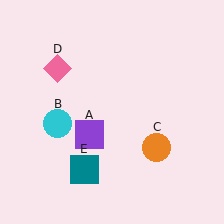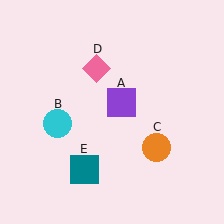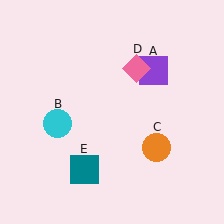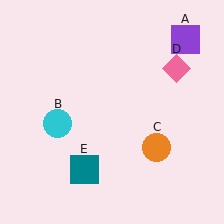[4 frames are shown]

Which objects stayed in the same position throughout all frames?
Cyan circle (object B) and orange circle (object C) and teal square (object E) remained stationary.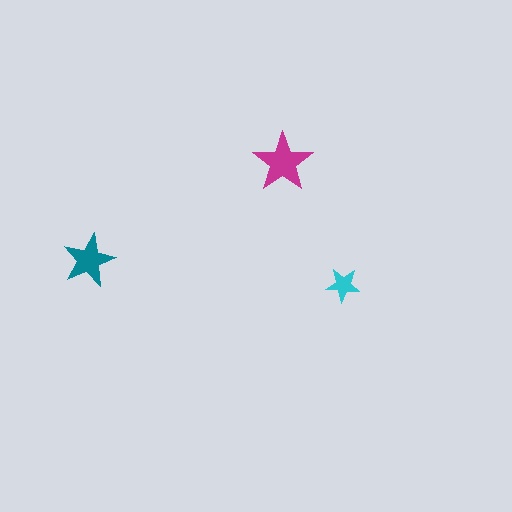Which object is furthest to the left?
The teal star is leftmost.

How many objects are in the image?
There are 3 objects in the image.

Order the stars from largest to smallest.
the magenta one, the teal one, the cyan one.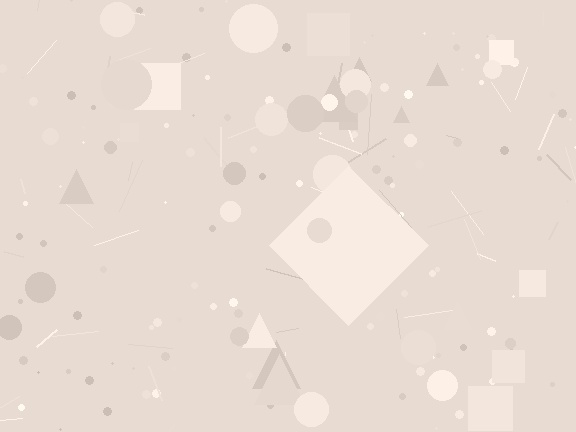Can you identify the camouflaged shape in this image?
The camouflaged shape is a diamond.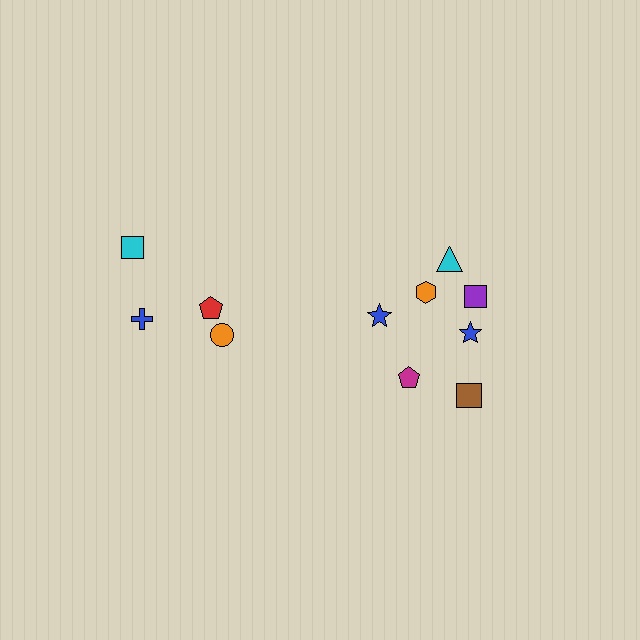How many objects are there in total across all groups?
There are 11 objects.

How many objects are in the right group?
There are 7 objects.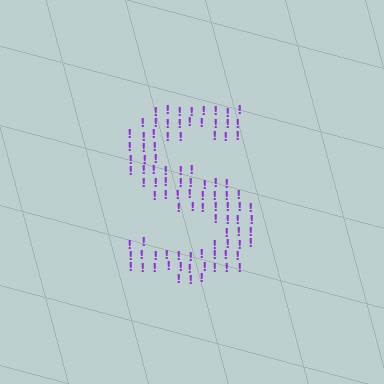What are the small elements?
The small elements are exclamation marks.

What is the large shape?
The large shape is the letter S.